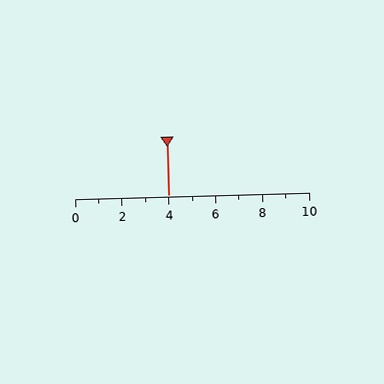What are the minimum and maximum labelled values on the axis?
The axis runs from 0 to 10.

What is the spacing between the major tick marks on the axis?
The major ticks are spaced 2 apart.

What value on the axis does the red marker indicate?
The marker indicates approximately 4.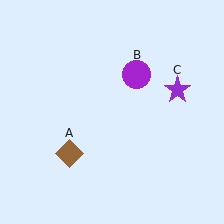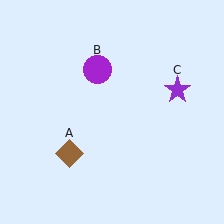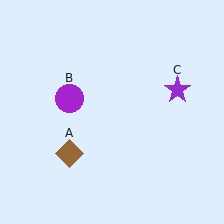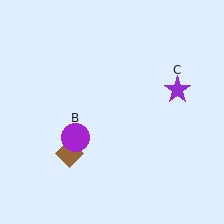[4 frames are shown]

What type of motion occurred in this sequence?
The purple circle (object B) rotated counterclockwise around the center of the scene.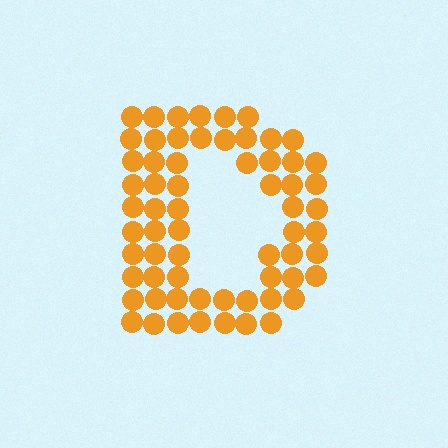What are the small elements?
The small elements are circles.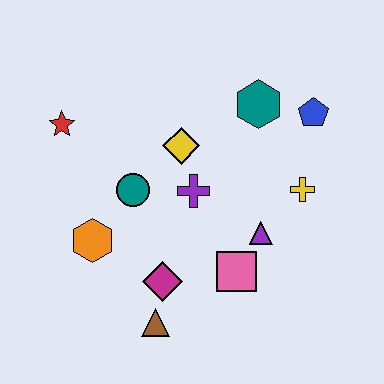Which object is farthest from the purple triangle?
The red star is farthest from the purple triangle.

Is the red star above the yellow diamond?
Yes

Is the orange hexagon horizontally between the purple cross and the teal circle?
No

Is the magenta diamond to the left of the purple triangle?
Yes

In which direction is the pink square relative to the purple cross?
The pink square is below the purple cross.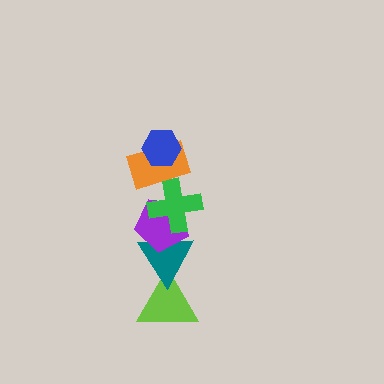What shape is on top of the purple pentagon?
The green cross is on top of the purple pentagon.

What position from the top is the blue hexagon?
The blue hexagon is 1st from the top.